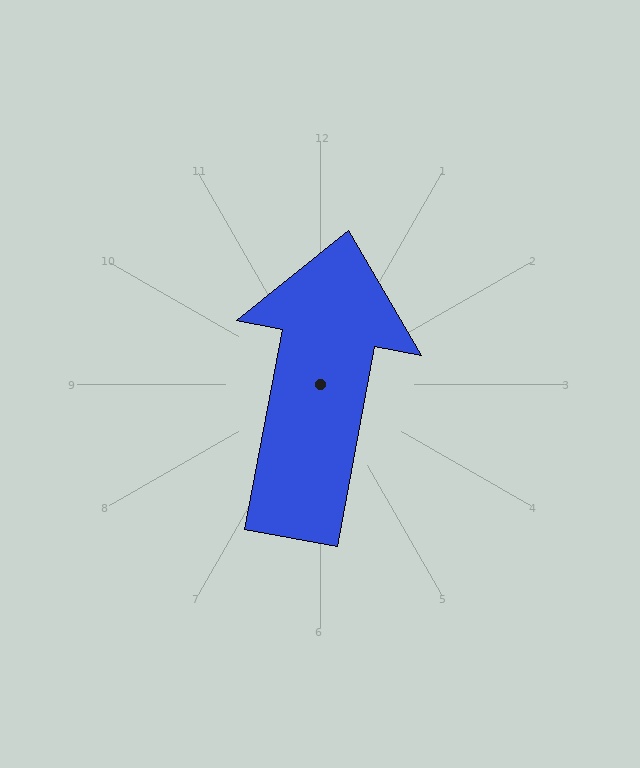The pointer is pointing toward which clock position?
Roughly 12 o'clock.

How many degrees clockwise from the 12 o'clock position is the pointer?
Approximately 11 degrees.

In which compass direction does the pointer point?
North.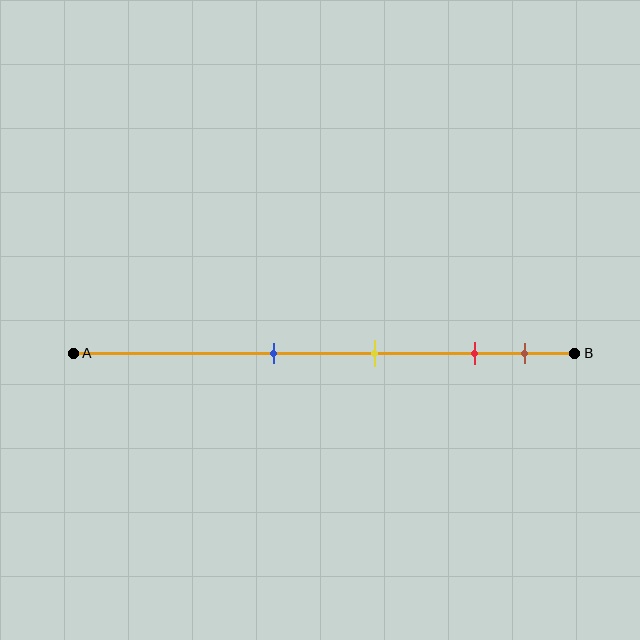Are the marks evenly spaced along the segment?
No, the marks are not evenly spaced.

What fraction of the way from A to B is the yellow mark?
The yellow mark is approximately 60% (0.6) of the way from A to B.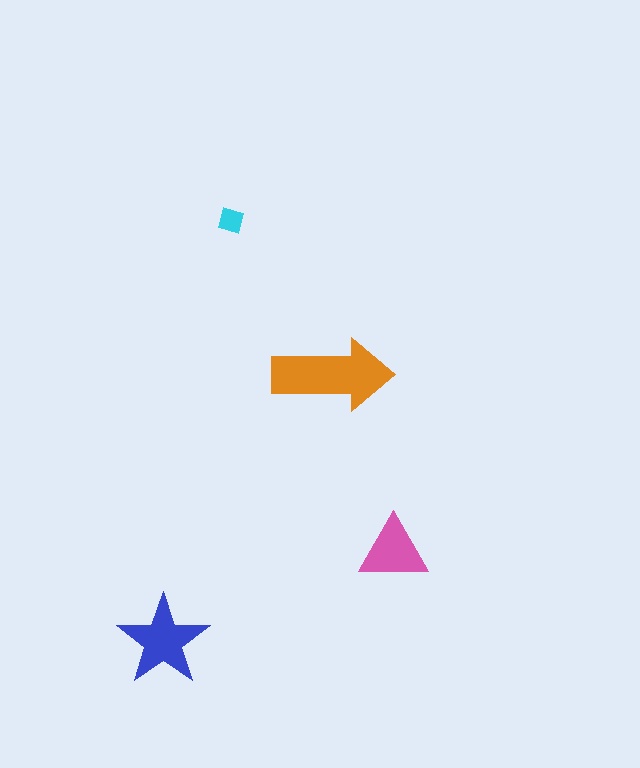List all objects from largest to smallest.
The orange arrow, the blue star, the pink triangle, the cyan diamond.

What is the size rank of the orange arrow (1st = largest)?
1st.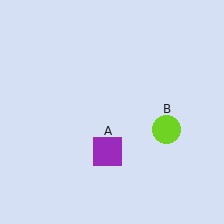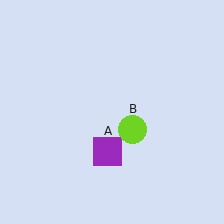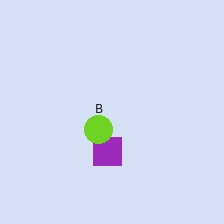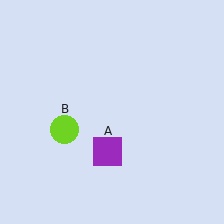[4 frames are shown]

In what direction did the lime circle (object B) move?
The lime circle (object B) moved left.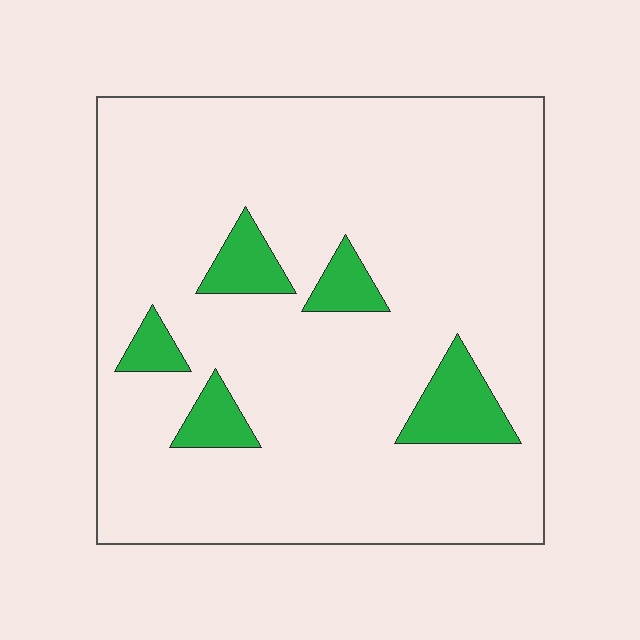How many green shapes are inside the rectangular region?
5.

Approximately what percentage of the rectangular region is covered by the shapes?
Approximately 10%.